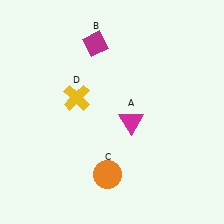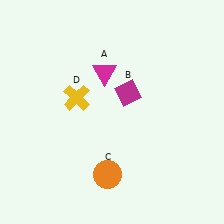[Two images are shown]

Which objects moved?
The objects that moved are: the magenta triangle (A), the magenta diamond (B).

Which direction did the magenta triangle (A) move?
The magenta triangle (A) moved up.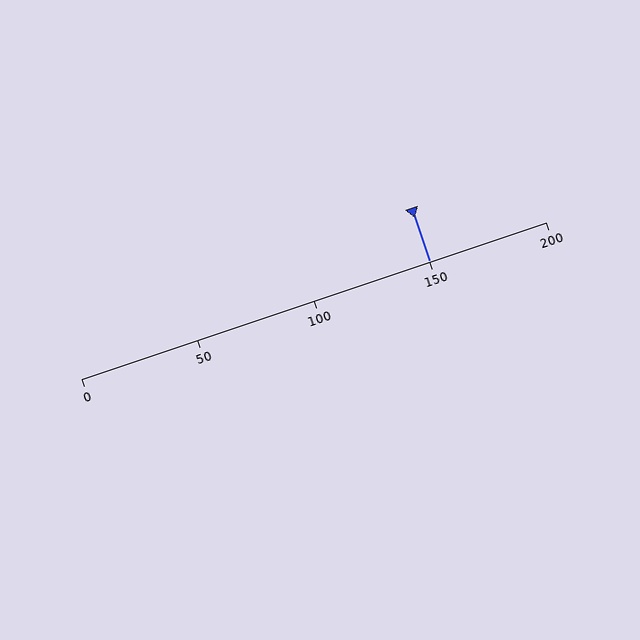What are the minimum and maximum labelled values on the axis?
The axis runs from 0 to 200.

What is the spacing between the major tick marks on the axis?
The major ticks are spaced 50 apart.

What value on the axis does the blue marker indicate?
The marker indicates approximately 150.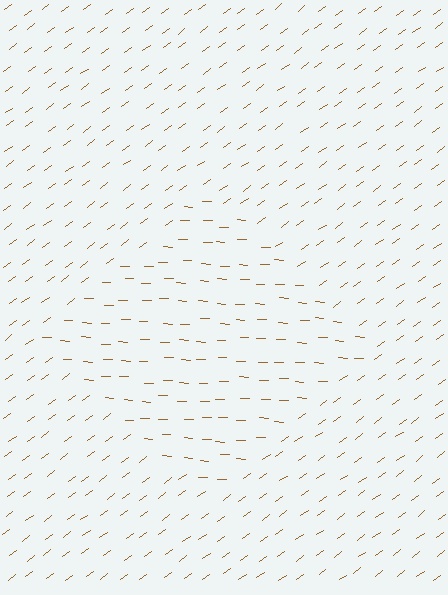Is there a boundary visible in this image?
Yes, there is a texture boundary formed by a change in line orientation.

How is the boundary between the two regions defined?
The boundary is defined purely by a change in line orientation (approximately 38 degrees difference). All lines are the same color and thickness.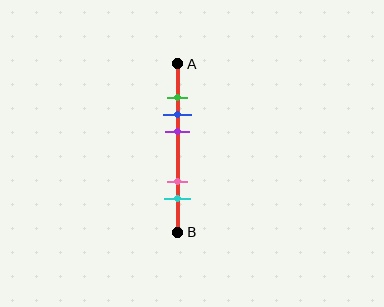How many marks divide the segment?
There are 5 marks dividing the segment.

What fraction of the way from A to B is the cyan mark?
The cyan mark is approximately 80% (0.8) of the way from A to B.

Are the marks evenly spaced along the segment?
No, the marks are not evenly spaced.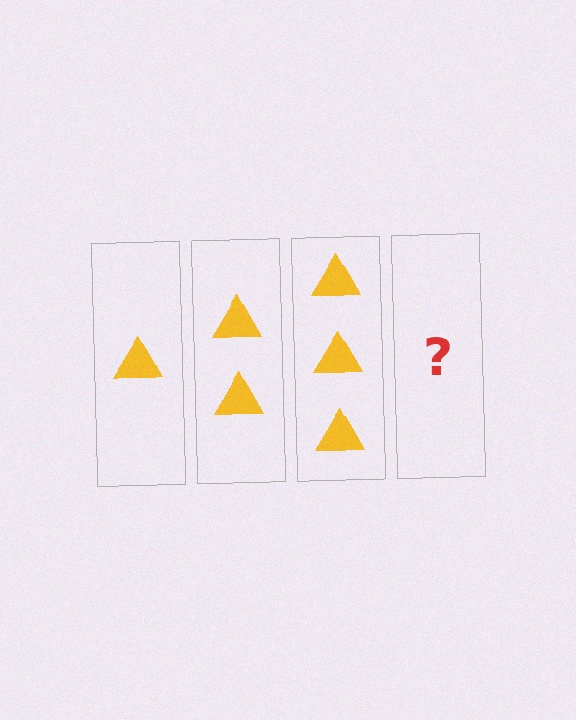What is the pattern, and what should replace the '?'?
The pattern is that each step adds one more triangle. The '?' should be 4 triangles.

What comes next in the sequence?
The next element should be 4 triangles.